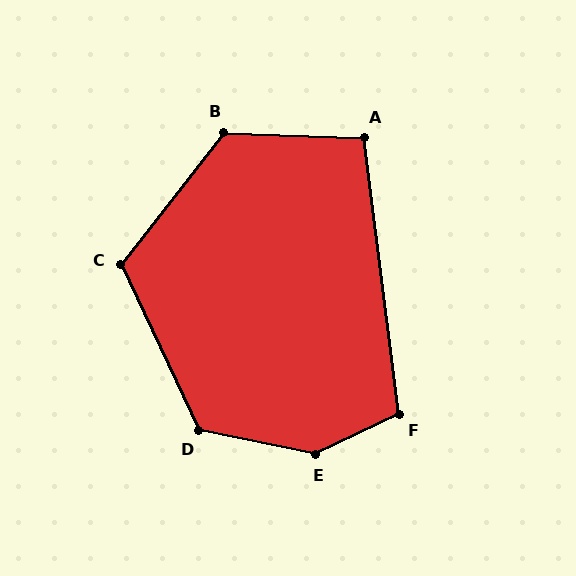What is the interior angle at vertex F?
Approximately 108 degrees (obtuse).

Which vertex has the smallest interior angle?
A, at approximately 99 degrees.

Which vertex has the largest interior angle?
E, at approximately 143 degrees.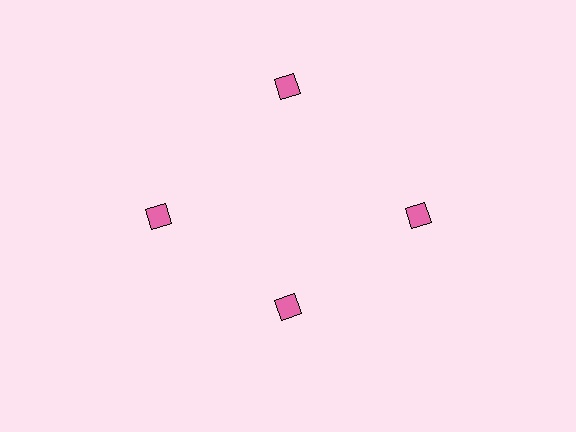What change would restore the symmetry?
The symmetry would be restored by moving it outward, back onto the ring so that all 4 squares sit at equal angles and equal distance from the center.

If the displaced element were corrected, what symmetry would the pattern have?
It would have 4-fold rotational symmetry — the pattern would map onto itself every 90 degrees.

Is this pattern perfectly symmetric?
No. The 4 pink squares are arranged in a ring, but one element near the 6 o'clock position is pulled inward toward the center, breaking the 4-fold rotational symmetry.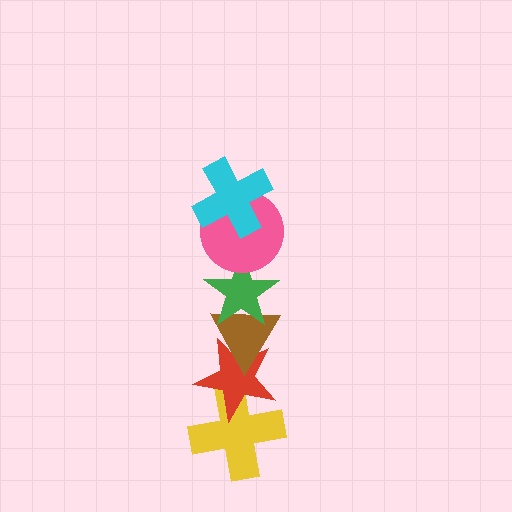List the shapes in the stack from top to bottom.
From top to bottom: the cyan cross, the pink circle, the green star, the brown triangle, the red star, the yellow cross.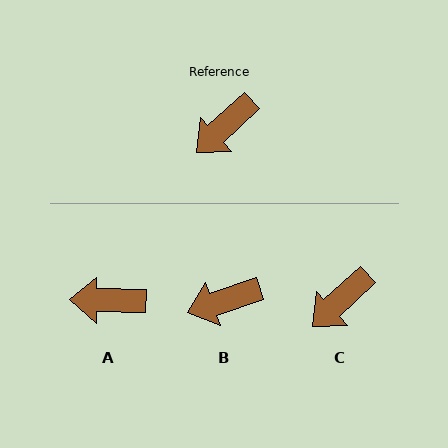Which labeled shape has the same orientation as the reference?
C.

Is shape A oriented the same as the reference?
No, it is off by about 44 degrees.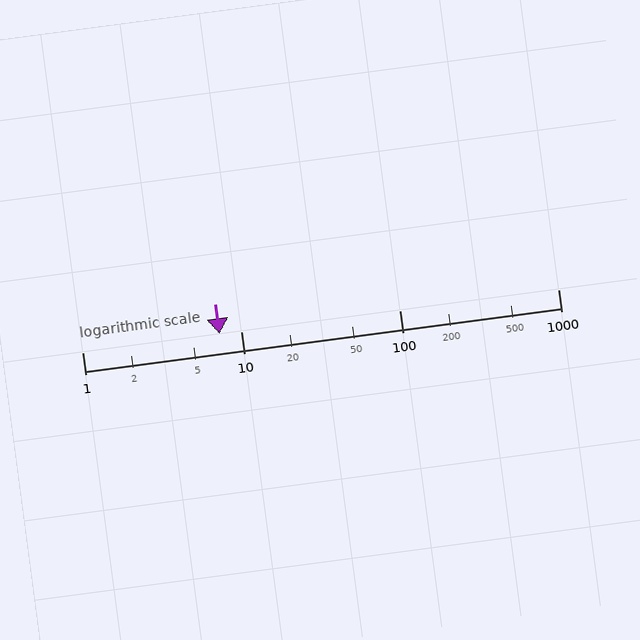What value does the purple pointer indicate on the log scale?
The pointer indicates approximately 7.3.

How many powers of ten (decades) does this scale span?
The scale spans 3 decades, from 1 to 1000.